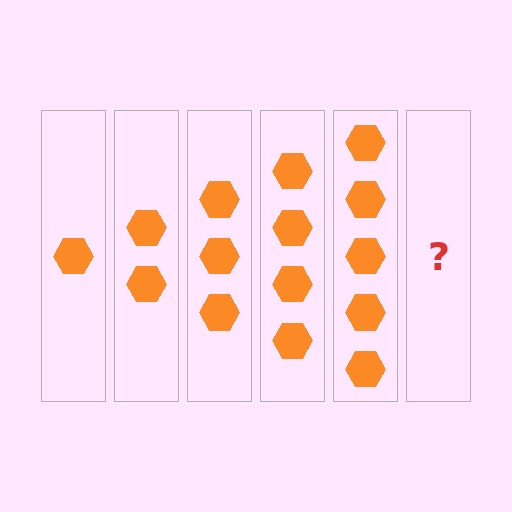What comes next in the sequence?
The next element should be 6 hexagons.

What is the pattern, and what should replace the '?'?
The pattern is that each step adds one more hexagon. The '?' should be 6 hexagons.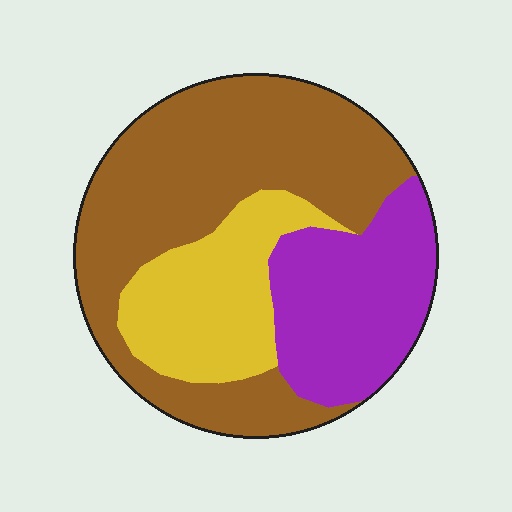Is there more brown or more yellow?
Brown.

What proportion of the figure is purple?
Purple takes up between a sixth and a third of the figure.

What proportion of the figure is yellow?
Yellow covers 22% of the figure.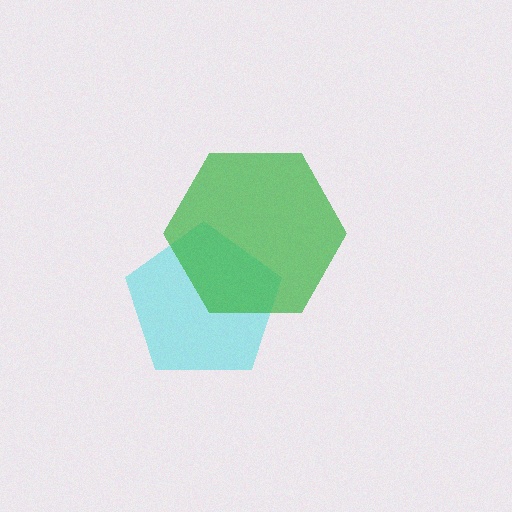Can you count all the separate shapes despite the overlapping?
Yes, there are 2 separate shapes.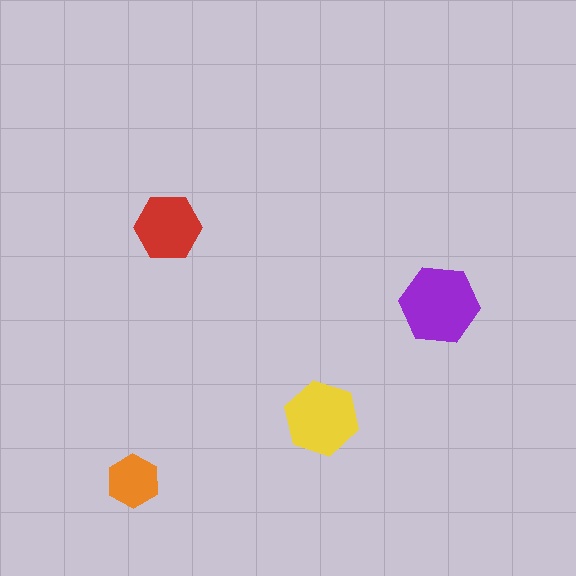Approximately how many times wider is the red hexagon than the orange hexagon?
About 1.5 times wider.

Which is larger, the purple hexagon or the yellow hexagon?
The purple one.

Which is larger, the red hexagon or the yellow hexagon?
The yellow one.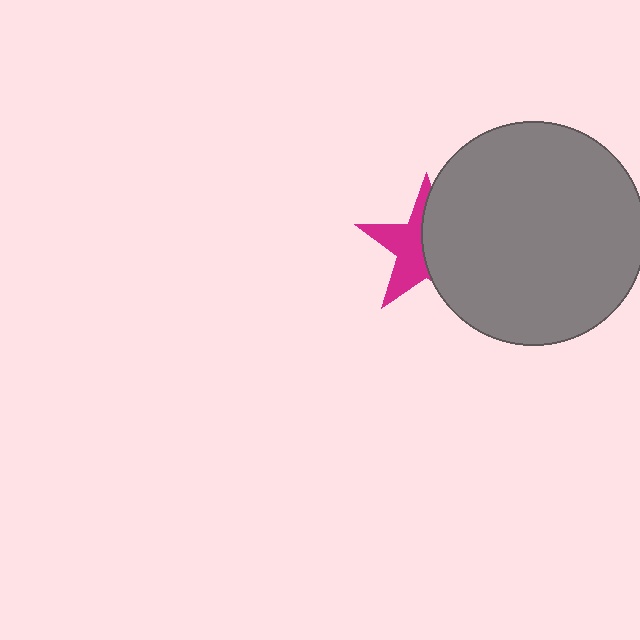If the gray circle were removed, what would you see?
You would see the complete magenta star.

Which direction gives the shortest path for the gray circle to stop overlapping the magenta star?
Moving right gives the shortest separation.